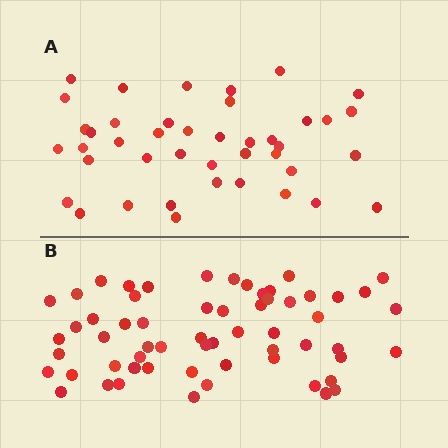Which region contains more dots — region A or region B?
Region B (the bottom region) has more dots.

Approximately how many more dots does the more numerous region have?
Region B has approximately 20 more dots than region A.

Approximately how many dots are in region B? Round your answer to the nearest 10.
About 60 dots.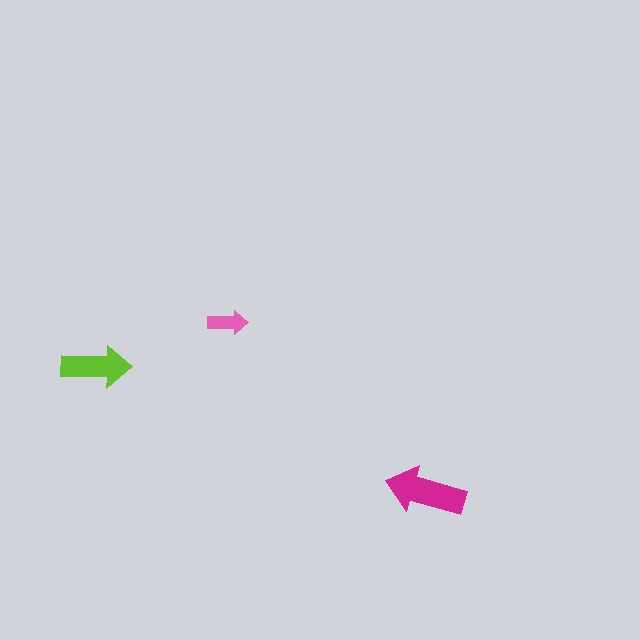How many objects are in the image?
There are 3 objects in the image.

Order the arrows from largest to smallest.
the magenta one, the lime one, the pink one.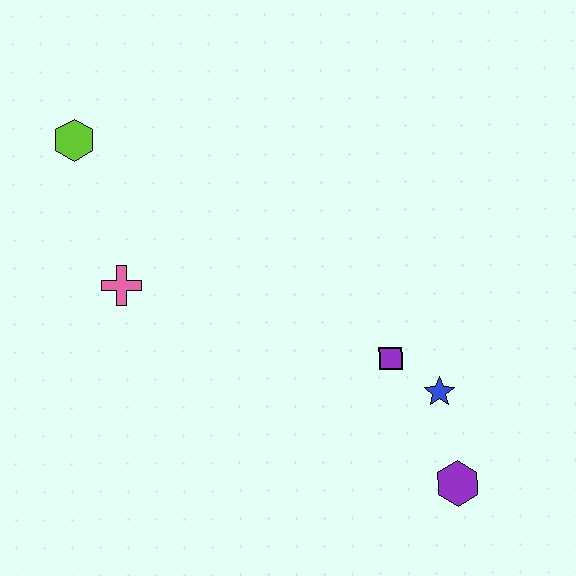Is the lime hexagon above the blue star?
Yes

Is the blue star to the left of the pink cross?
No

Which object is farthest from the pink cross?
The purple hexagon is farthest from the pink cross.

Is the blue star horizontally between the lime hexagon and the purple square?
No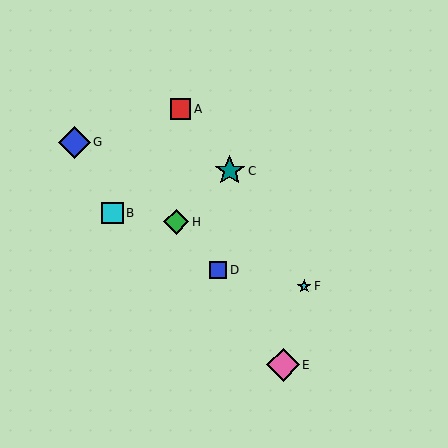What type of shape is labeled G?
Shape G is a blue diamond.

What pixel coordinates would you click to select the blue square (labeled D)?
Click at (218, 270) to select the blue square D.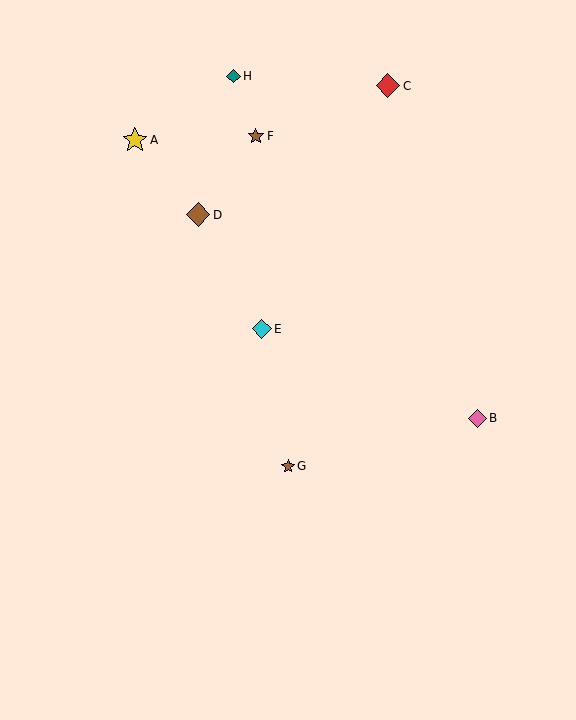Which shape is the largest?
The yellow star (labeled A) is the largest.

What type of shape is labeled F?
Shape F is a brown star.